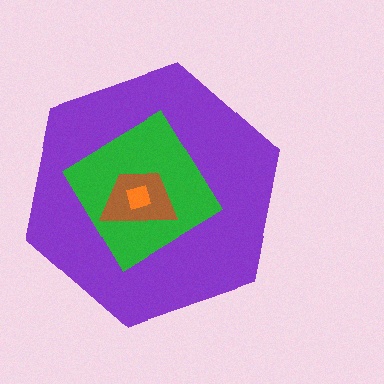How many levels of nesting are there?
4.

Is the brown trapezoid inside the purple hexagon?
Yes.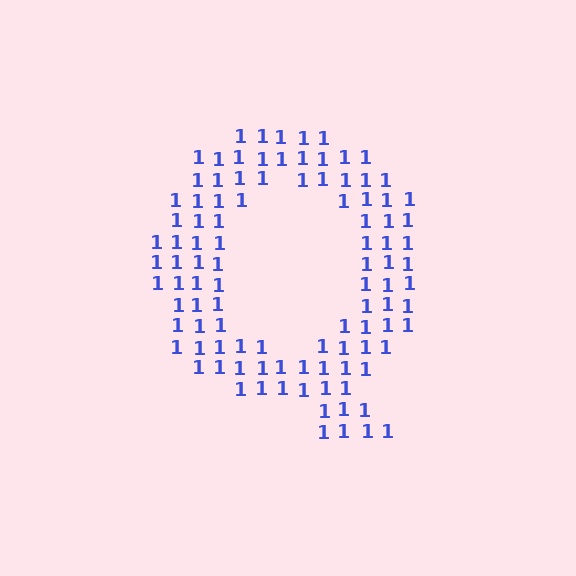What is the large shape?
The large shape is the letter Q.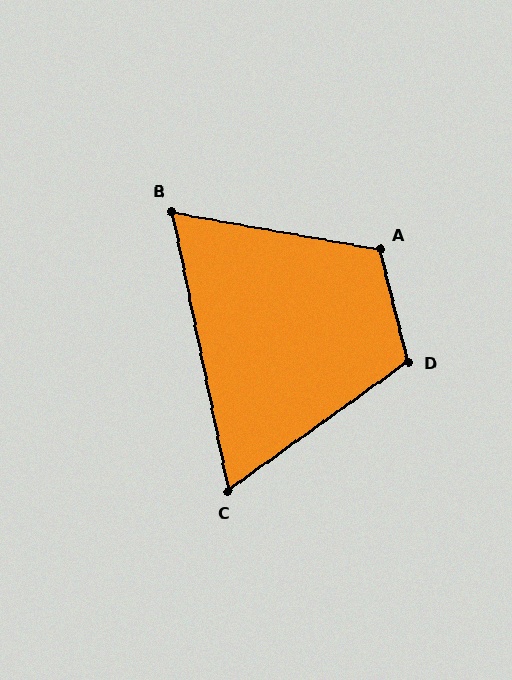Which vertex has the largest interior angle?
A, at approximately 114 degrees.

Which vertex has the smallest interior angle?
C, at approximately 66 degrees.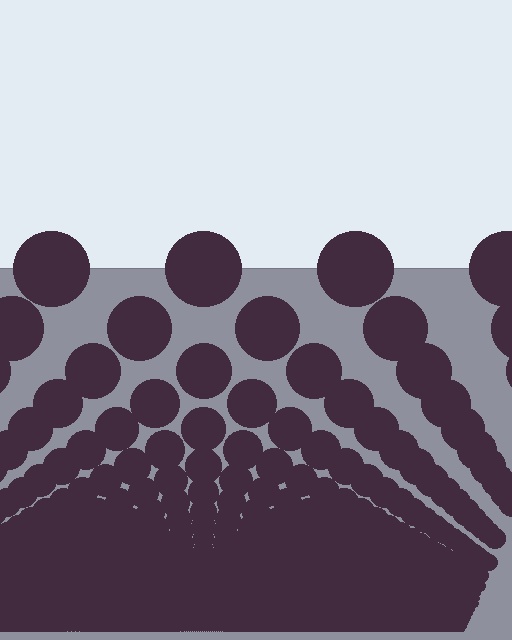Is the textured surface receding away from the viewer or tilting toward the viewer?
The surface appears to tilt toward the viewer. Texture elements get larger and sparser toward the top.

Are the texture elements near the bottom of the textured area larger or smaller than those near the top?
Smaller. The gradient is inverted — elements near the bottom are smaller and denser.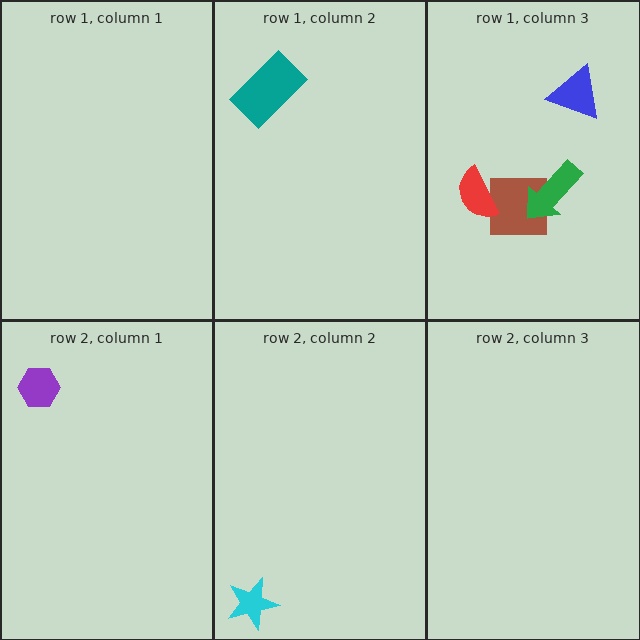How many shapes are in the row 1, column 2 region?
1.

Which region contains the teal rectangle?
The row 1, column 2 region.